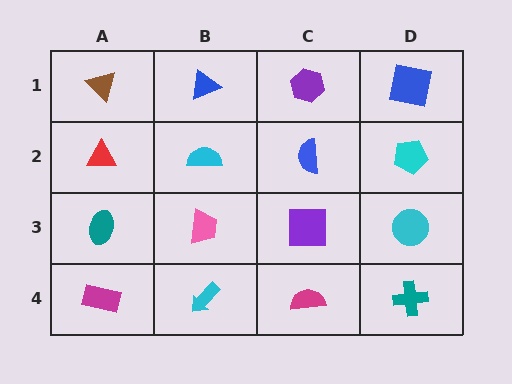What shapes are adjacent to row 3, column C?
A blue semicircle (row 2, column C), a magenta semicircle (row 4, column C), a pink trapezoid (row 3, column B), a cyan circle (row 3, column D).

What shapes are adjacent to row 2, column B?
A blue triangle (row 1, column B), a pink trapezoid (row 3, column B), a red triangle (row 2, column A), a blue semicircle (row 2, column C).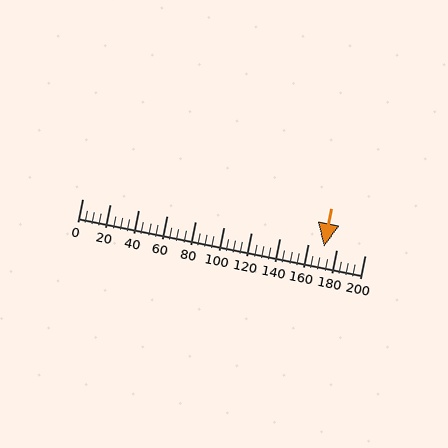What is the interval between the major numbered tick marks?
The major tick marks are spaced 20 units apart.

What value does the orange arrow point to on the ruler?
The orange arrow points to approximately 171.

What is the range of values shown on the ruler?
The ruler shows values from 0 to 200.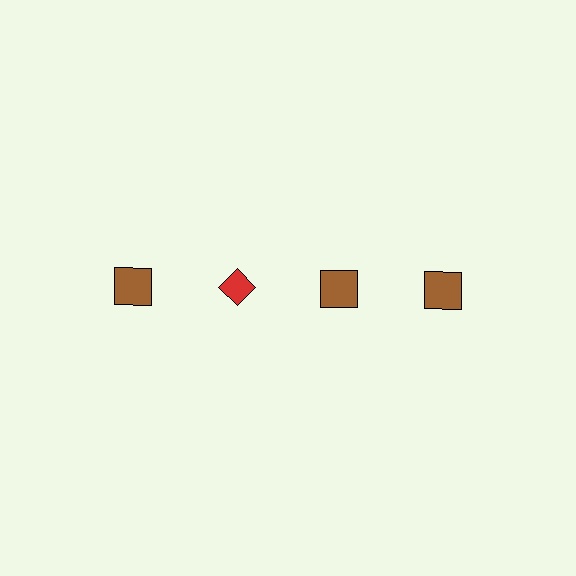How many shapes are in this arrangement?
There are 4 shapes arranged in a grid pattern.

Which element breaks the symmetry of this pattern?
The red diamond in the top row, second from left column breaks the symmetry. All other shapes are brown squares.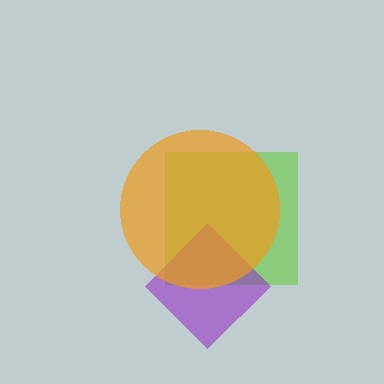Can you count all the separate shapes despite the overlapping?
Yes, there are 3 separate shapes.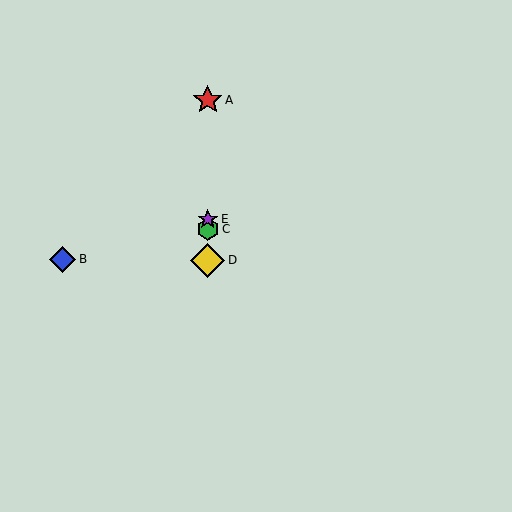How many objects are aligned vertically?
4 objects (A, C, D, E) are aligned vertically.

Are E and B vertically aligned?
No, E is at x≈208 and B is at x≈63.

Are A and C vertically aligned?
Yes, both are at x≈208.